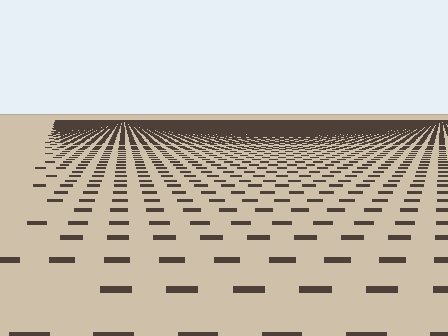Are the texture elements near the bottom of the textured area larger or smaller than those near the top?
Larger. Near the bottom, elements are closer to the viewer and appear at a bigger on-screen size.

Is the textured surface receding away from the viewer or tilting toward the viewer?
The surface is receding away from the viewer. Texture elements get smaller and denser toward the top.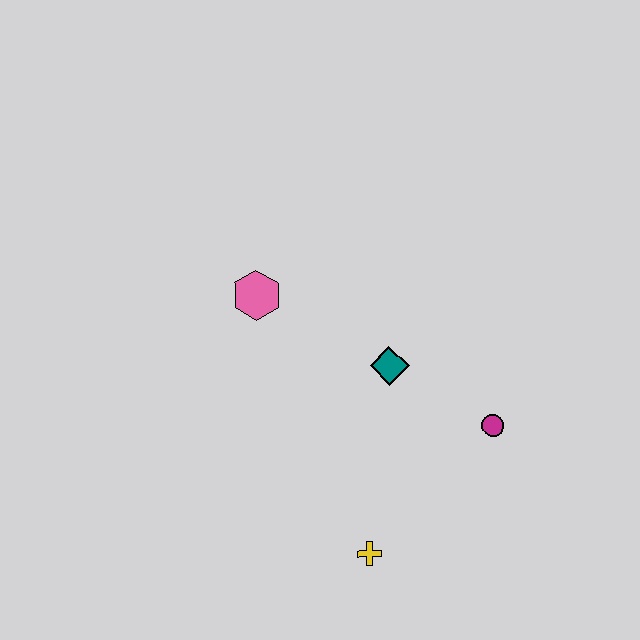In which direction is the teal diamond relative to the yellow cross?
The teal diamond is above the yellow cross.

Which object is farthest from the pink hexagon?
The yellow cross is farthest from the pink hexagon.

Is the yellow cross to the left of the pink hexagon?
No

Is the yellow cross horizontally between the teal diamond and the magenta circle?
No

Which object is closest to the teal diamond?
The magenta circle is closest to the teal diamond.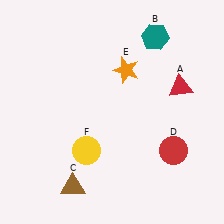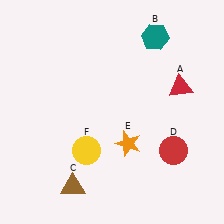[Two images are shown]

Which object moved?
The orange star (E) moved down.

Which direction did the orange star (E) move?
The orange star (E) moved down.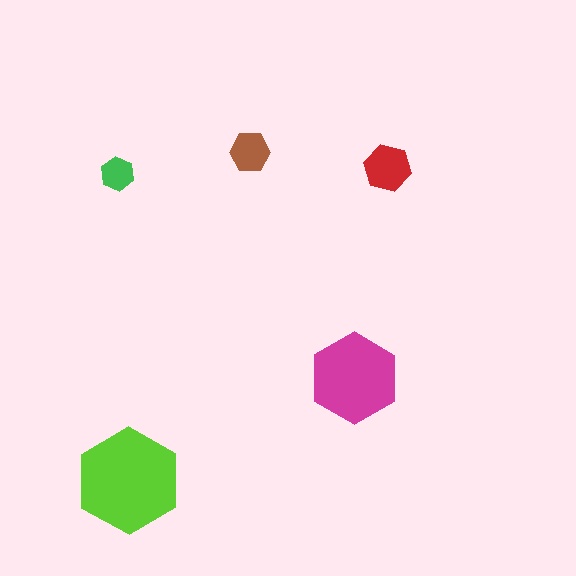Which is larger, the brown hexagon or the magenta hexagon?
The magenta one.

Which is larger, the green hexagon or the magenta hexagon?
The magenta one.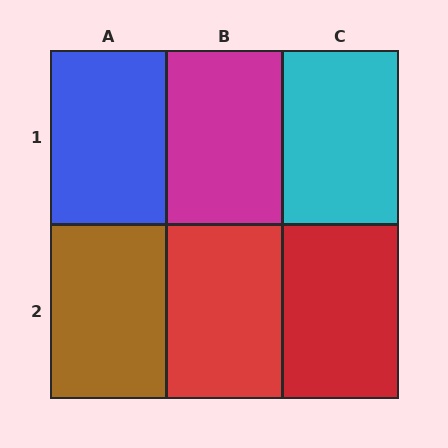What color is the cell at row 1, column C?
Cyan.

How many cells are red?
2 cells are red.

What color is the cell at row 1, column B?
Magenta.